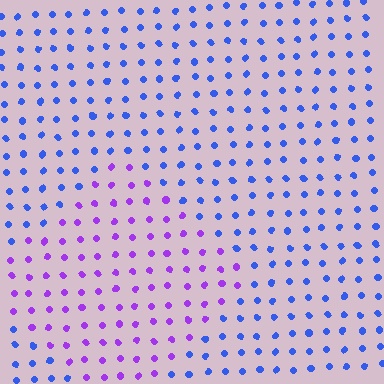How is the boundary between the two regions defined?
The boundary is defined purely by a slight shift in hue (about 50 degrees). Spacing, size, and orientation are identical on both sides.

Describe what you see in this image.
The image is filled with small blue elements in a uniform arrangement. A diamond-shaped region is visible where the elements are tinted to a slightly different hue, forming a subtle color boundary.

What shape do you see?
I see a diamond.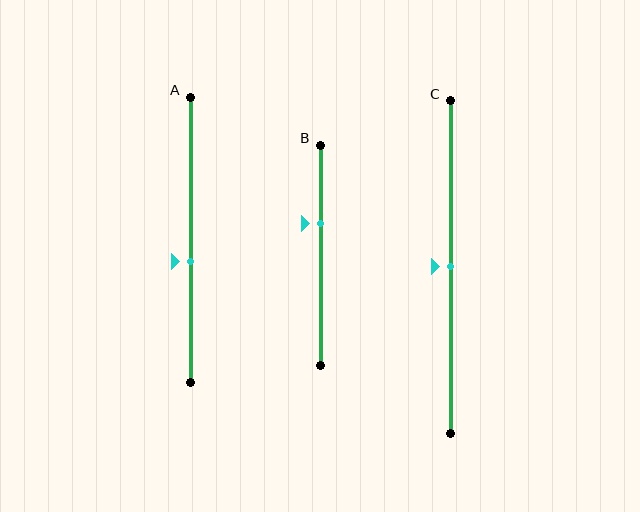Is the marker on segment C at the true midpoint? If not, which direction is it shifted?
Yes, the marker on segment C is at the true midpoint.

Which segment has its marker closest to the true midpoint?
Segment C has its marker closest to the true midpoint.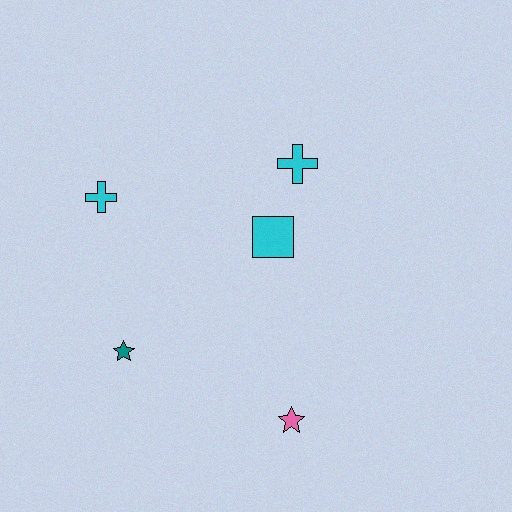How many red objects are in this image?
There are no red objects.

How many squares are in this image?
There is 1 square.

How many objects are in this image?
There are 5 objects.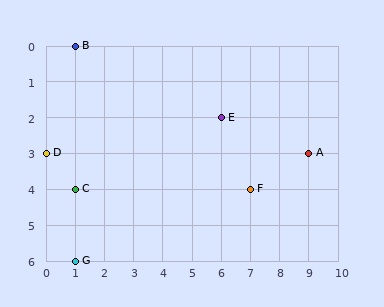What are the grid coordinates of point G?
Point G is at grid coordinates (1, 6).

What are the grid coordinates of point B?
Point B is at grid coordinates (1, 0).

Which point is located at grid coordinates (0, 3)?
Point D is at (0, 3).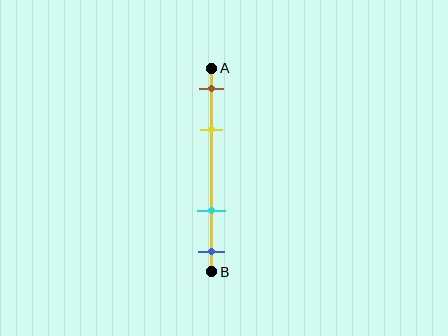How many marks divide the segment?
There are 4 marks dividing the segment.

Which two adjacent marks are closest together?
The brown and yellow marks are the closest adjacent pair.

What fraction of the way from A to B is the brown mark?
The brown mark is approximately 10% (0.1) of the way from A to B.